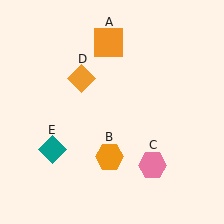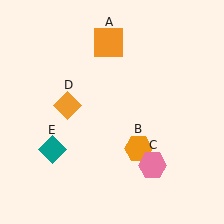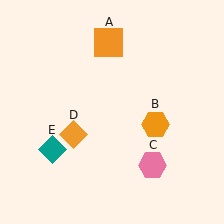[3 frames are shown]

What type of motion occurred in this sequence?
The orange hexagon (object B), orange diamond (object D) rotated counterclockwise around the center of the scene.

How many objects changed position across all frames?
2 objects changed position: orange hexagon (object B), orange diamond (object D).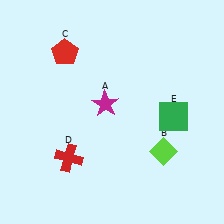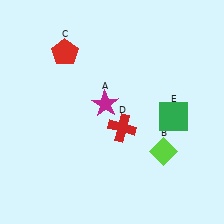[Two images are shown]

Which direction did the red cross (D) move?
The red cross (D) moved right.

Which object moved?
The red cross (D) moved right.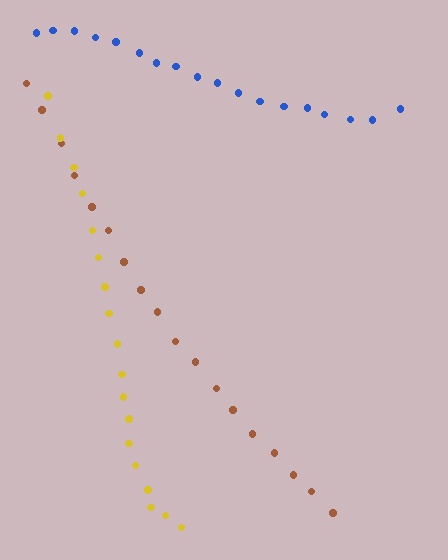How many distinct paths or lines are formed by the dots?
There are 3 distinct paths.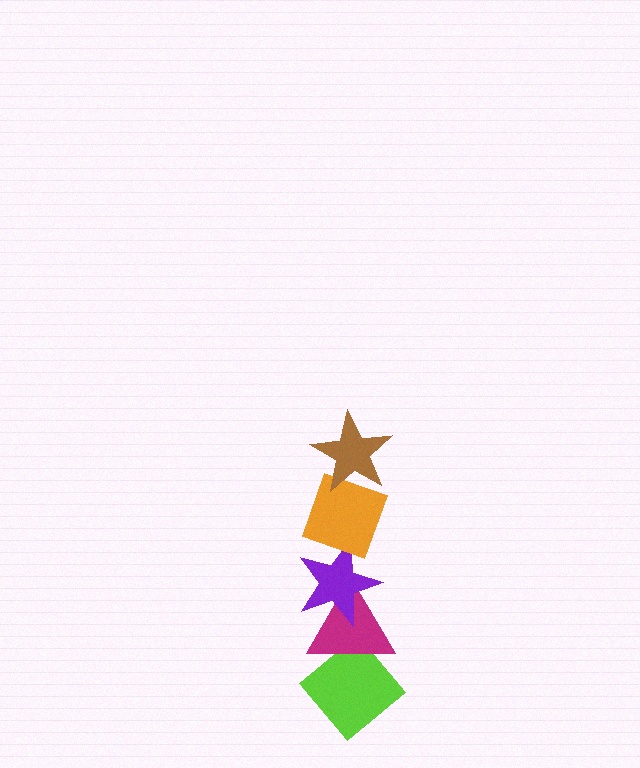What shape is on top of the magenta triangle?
The purple star is on top of the magenta triangle.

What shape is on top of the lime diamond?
The magenta triangle is on top of the lime diamond.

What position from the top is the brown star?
The brown star is 1st from the top.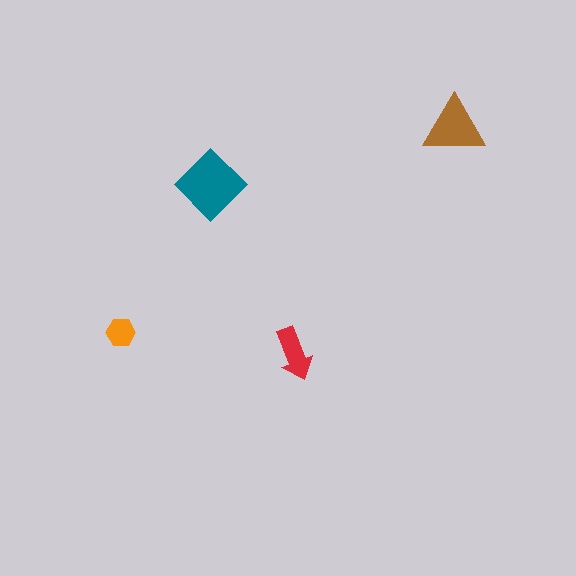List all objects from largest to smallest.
The teal diamond, the brown triangle, the red arrow, the orange hexagon.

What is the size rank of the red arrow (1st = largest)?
3rd.